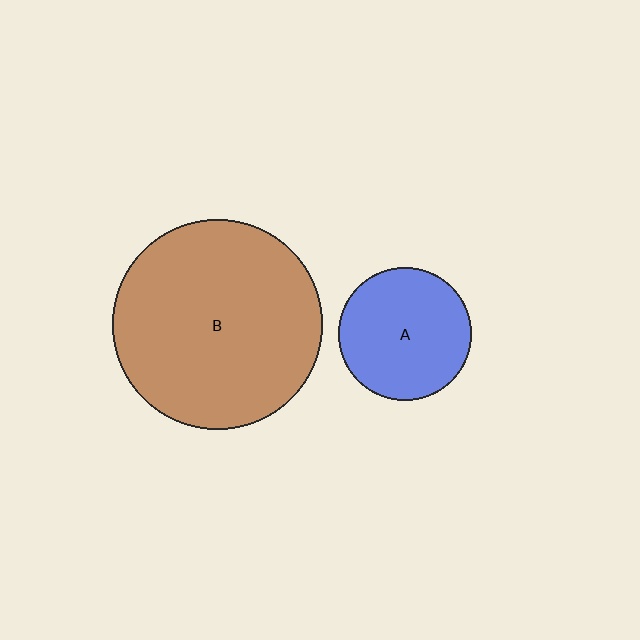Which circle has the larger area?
Circle B (brown).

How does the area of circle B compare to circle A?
Approximately 2.5 times.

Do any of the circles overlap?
No, none of the circles overlap.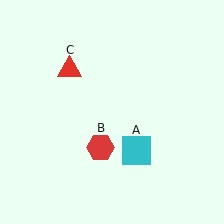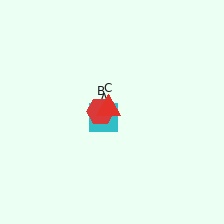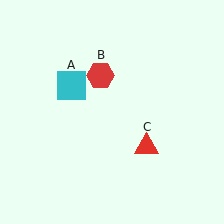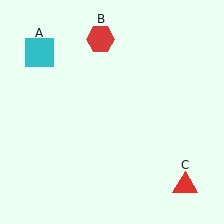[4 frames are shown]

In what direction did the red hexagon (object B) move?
The red hexagon (object B) moved up.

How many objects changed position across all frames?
3 objects changed position: cyan square (object A), red hexagon (object B), red triangle (object C).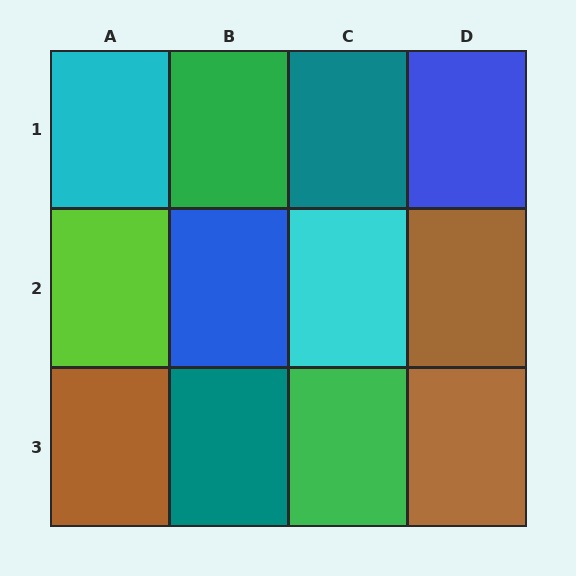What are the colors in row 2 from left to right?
Lime, blue, cyan, brown.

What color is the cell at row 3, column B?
Teal.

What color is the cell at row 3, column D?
Brown.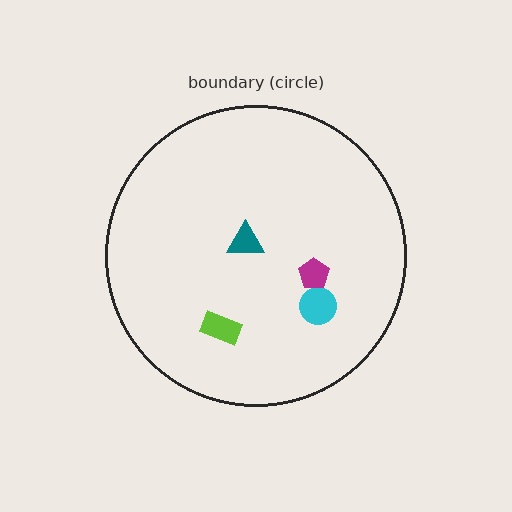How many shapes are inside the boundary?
4 inside, 0 outside.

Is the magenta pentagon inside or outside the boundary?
Inside.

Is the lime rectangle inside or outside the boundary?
Inside.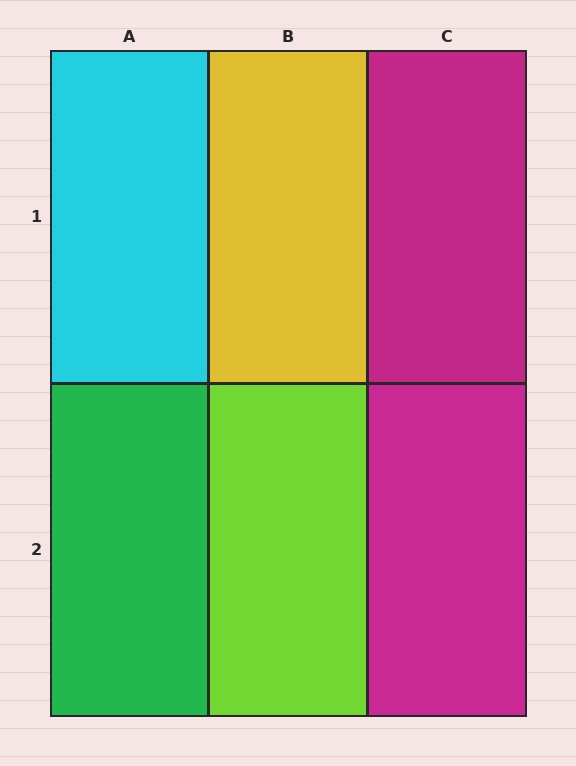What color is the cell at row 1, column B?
Yellow.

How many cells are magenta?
2 cells are magenta.